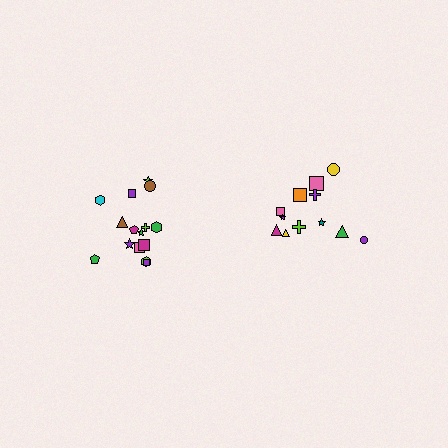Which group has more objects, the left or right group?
The left group.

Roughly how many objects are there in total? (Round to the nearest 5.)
Roughly 25 objects in total.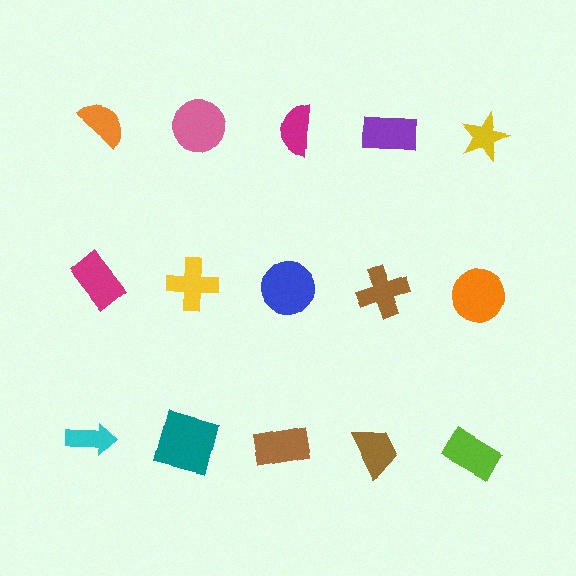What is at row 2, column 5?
An orange circle.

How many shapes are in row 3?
5 shapes.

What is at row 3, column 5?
A lime rectangle.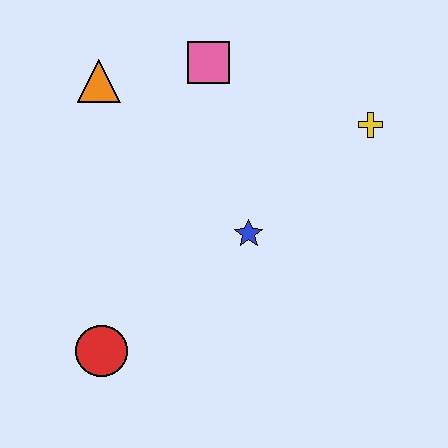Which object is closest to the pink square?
The orange triangle is closest to the pink square.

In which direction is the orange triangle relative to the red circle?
The orange triangle is above the red circle.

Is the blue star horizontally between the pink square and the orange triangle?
No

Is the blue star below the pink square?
Yes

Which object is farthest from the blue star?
The orange triangle is farthest from the blue star.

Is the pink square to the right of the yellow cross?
No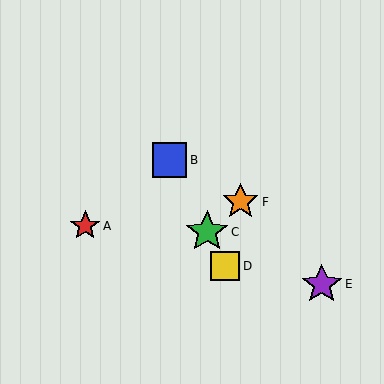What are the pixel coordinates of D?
Object D is at (225, 266).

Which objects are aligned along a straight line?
Objects B, C, D are aligned along a straight line.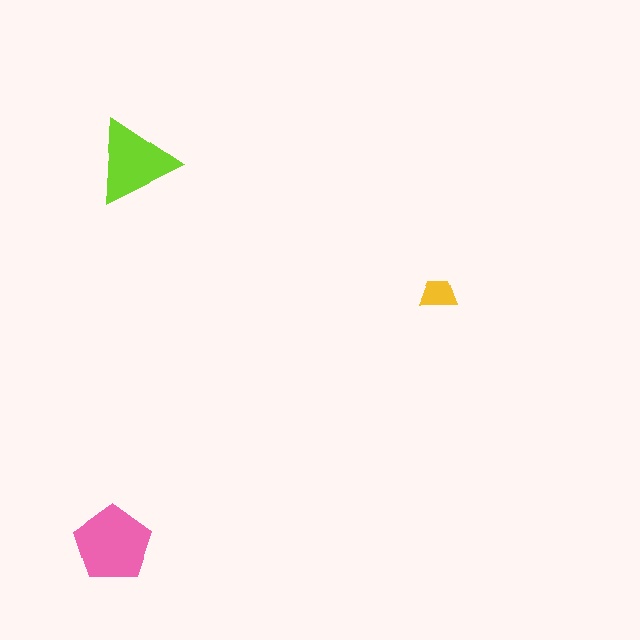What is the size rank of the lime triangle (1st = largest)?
2nd.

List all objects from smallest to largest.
The yellow trapezoid, the lime triangle, the pink pentagon.